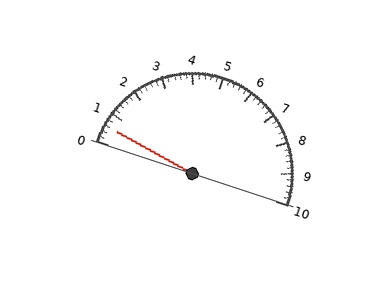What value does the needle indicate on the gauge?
The needle indicates approximately 0.6.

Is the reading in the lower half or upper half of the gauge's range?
The reading is in the lower half of the range (0 to 10).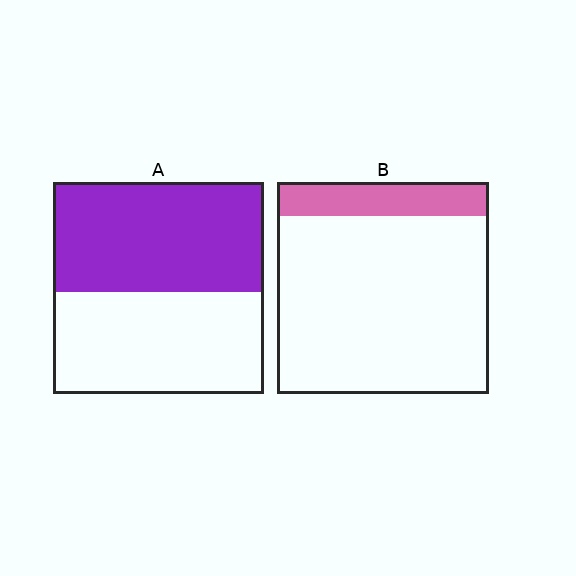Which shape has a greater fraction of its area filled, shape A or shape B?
Shape A.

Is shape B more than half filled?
No.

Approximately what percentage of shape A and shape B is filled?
A is approximately 50% and B is approximately 15%.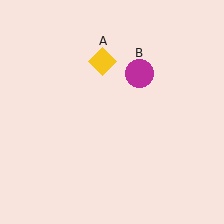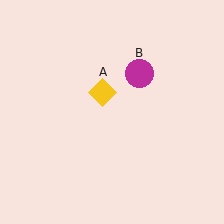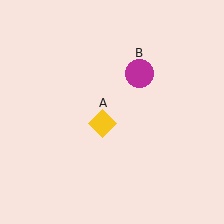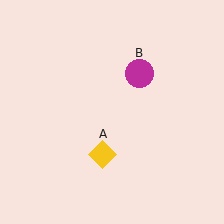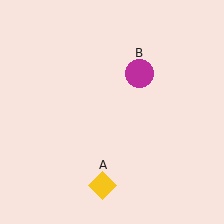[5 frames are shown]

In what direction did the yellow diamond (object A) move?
The yellow diamond (object A) moved down.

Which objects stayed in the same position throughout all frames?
Magenta circle (object B) remained stationary.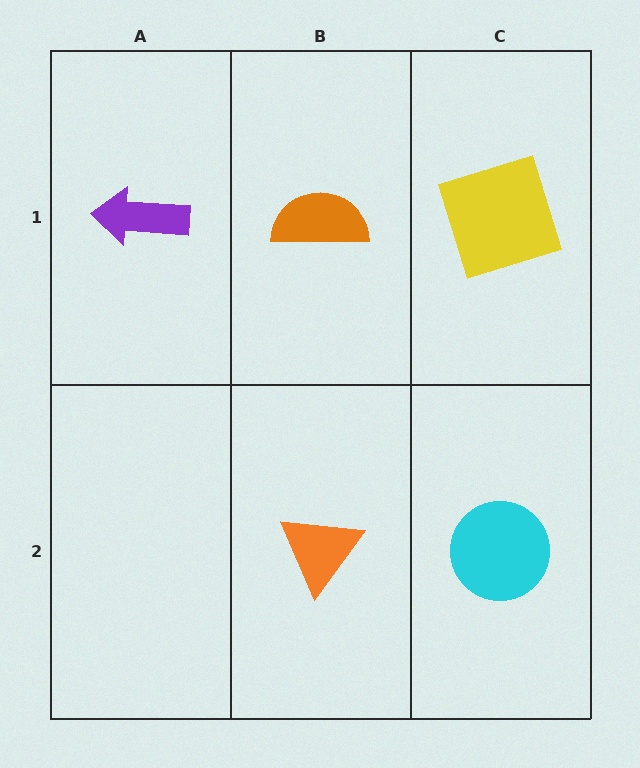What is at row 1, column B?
An orange semicircle.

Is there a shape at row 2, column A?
No, that cell is empty.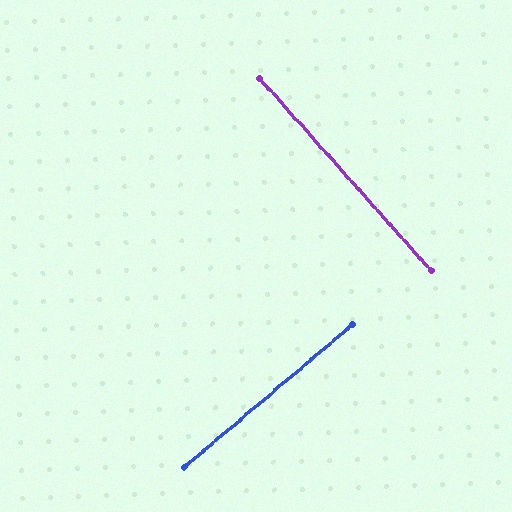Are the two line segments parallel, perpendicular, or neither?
Perpendicular — they meet at approximately 89°.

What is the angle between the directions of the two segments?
Approximately 89 degrees.